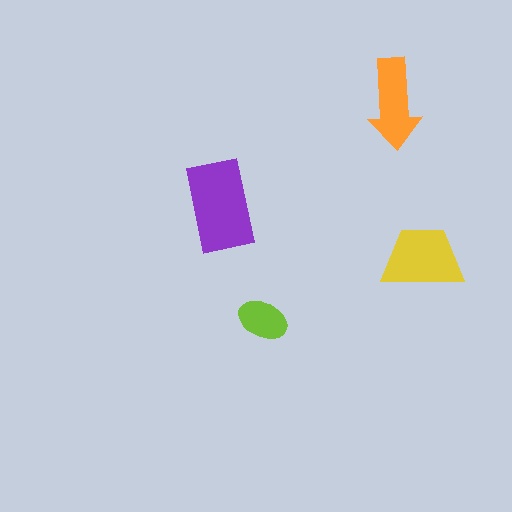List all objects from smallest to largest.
The lime ellipse, the orange arrow, the yellow trapezoid, the purple rectangle.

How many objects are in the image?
There are 4 objects in the image.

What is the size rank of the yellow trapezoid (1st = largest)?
2nd.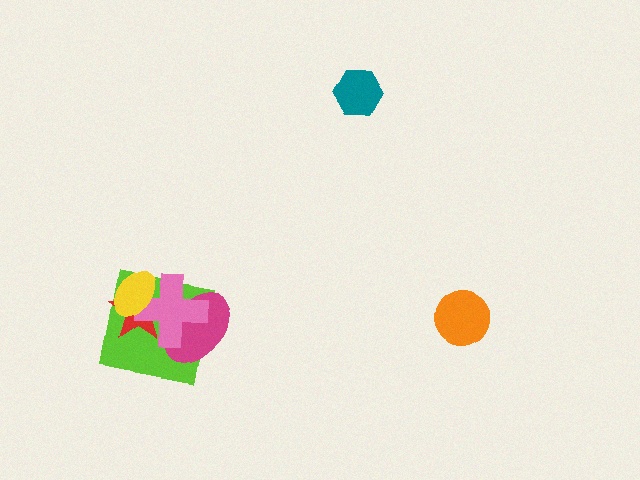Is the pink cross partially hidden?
Yes, it is partially covered by another shape.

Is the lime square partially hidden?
Yes, it is partially covered by another shape.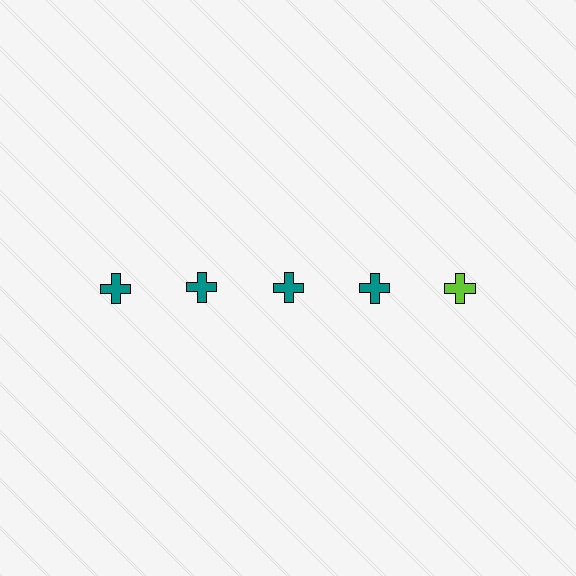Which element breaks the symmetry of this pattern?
The lime cross in the top row, rightmost column breaks the symmetry. All other shapes are teal crosses.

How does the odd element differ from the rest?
It has a different color: lime instead of teal.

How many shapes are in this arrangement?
There are 5 shapes arranged in a grid pattern.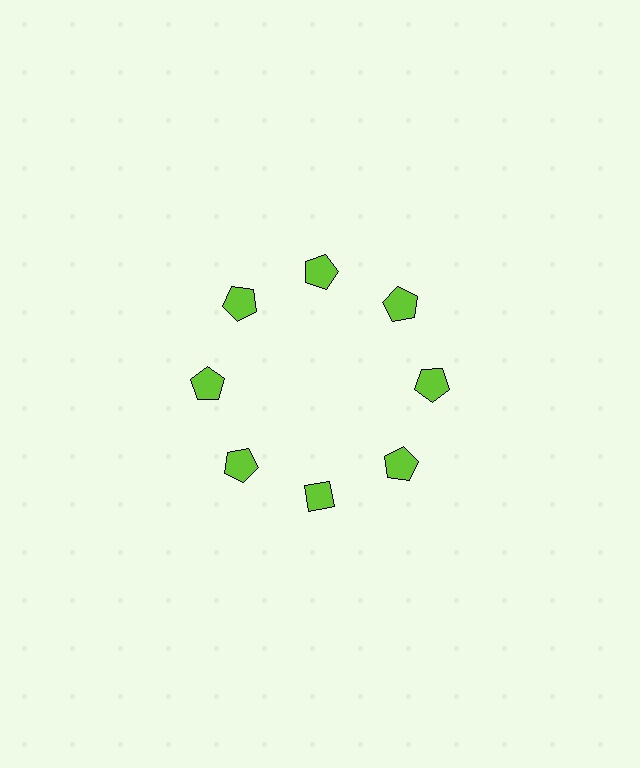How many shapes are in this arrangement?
There are 8 shapes arranged in a ring pattern.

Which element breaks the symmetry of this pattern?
The lime diamond at roughly the 6 o'clock position breaks the symmetry. All other shapes are lime pentagons.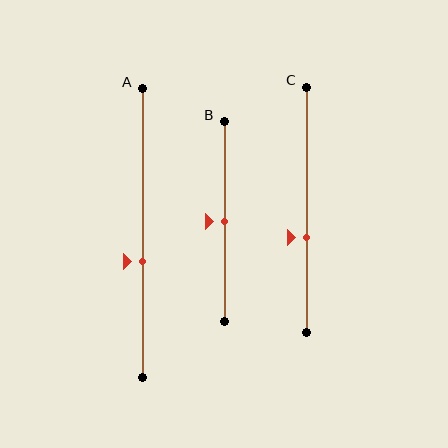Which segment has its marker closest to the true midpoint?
Segment B has its marker closest to the true midpoint.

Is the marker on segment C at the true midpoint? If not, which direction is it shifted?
No, the marker on segment C is shifted downward by about 11% of the segment length.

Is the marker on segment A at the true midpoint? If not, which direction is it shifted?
No, the marker on segment A is shifted downward by about 10% of the segment length.